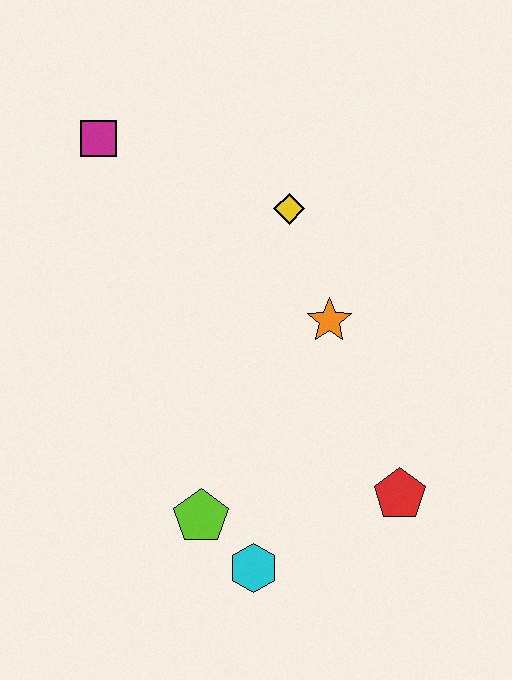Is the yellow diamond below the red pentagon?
No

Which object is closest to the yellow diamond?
The orange star is closest to the yellow diamond.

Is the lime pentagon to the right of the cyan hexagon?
No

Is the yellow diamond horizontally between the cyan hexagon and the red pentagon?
Yes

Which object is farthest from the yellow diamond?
The cyan hexagon is farthest from the yellow diamond.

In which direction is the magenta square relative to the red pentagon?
The magenta square is above the red pentagon.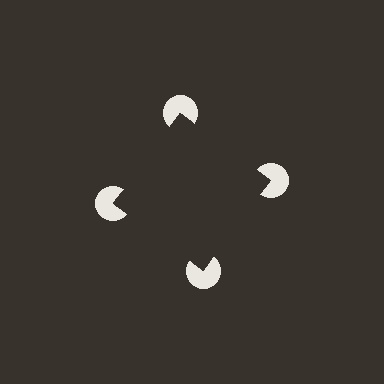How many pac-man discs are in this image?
There are 4 — one at each vertex of the illusory square.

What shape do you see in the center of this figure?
An illusory square — its edges are inferred from the aligned wedge cuts in the pac-man discs, not physically drawn.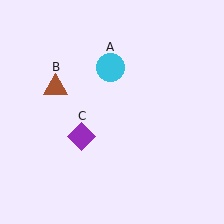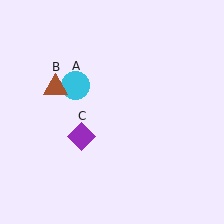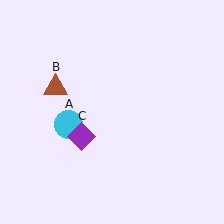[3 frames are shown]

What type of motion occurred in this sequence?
The cyan circle (object A) rotated counterclockwise around the center of the scene.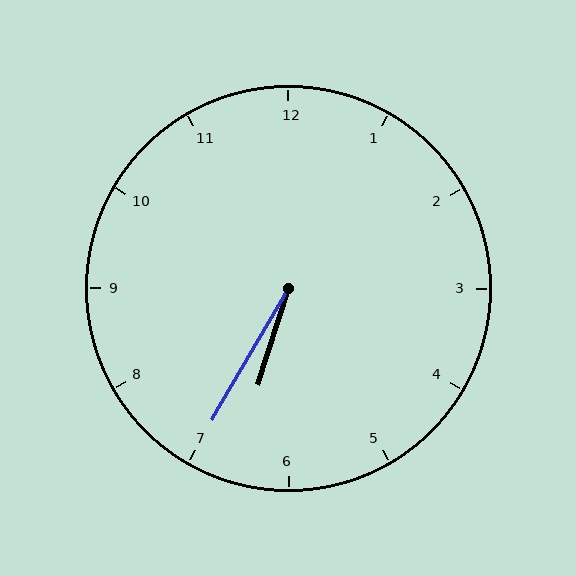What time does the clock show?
6:35.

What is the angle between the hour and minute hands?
Approximately 12 degrees.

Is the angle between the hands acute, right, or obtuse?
It is acute.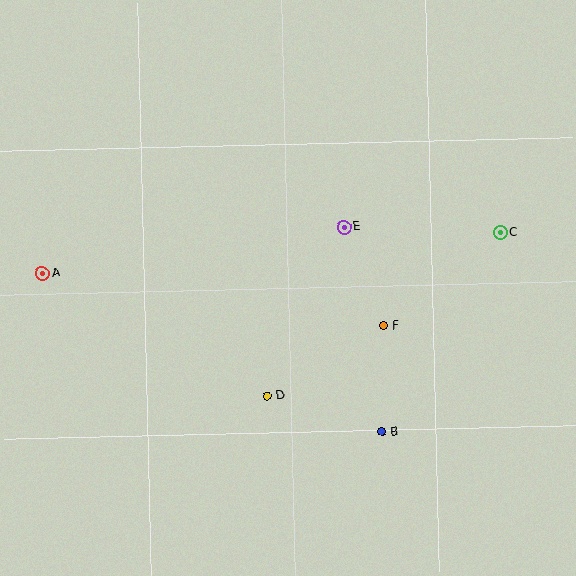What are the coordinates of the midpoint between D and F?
The midpoint between D and F is at (325, 361).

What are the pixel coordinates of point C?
Point C is at (500, 232).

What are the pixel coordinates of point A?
Point A is at (42, 273).